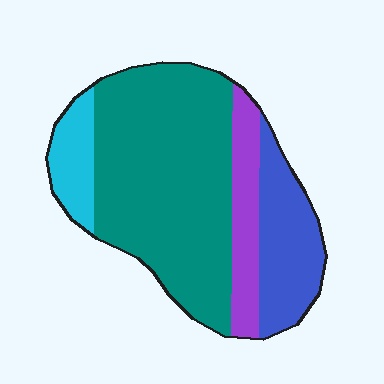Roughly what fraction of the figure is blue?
Blue takes up about one fifth (1/5) of the figure.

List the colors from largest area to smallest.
From largest to smallest: teal, blue, purple, cyan.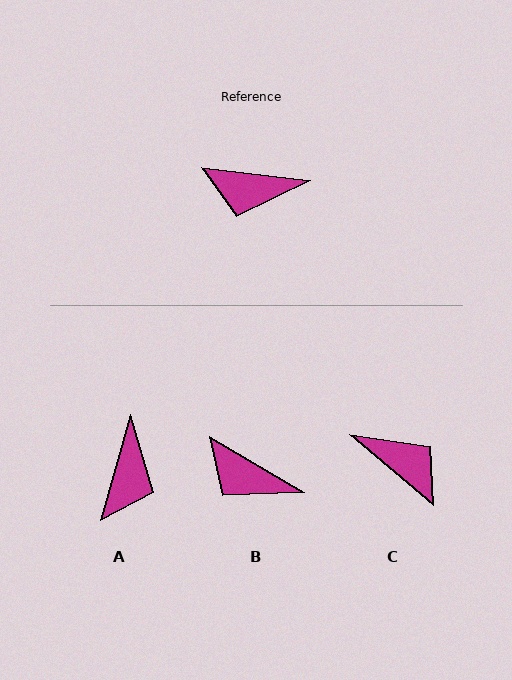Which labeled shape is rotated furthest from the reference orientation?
C, about 147 degrees away.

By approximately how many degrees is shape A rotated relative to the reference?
Approximately 81 degrees counter-clockwise.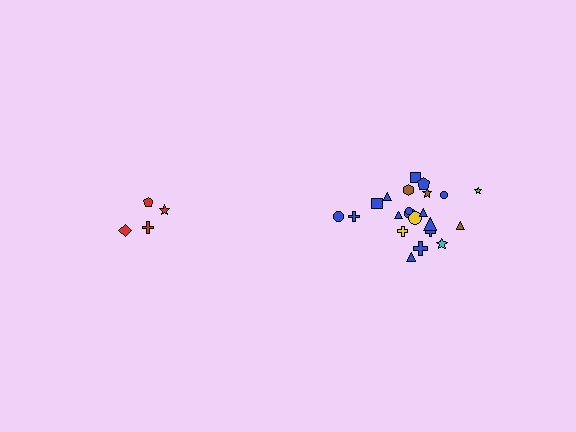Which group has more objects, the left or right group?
The right group.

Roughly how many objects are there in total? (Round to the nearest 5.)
Roughly 25 objects in total.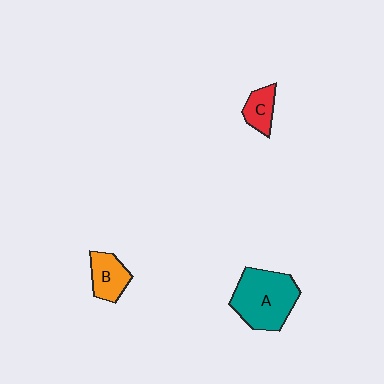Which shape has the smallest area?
Shape C (red).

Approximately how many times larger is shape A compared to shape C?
Approximately 2.7 times.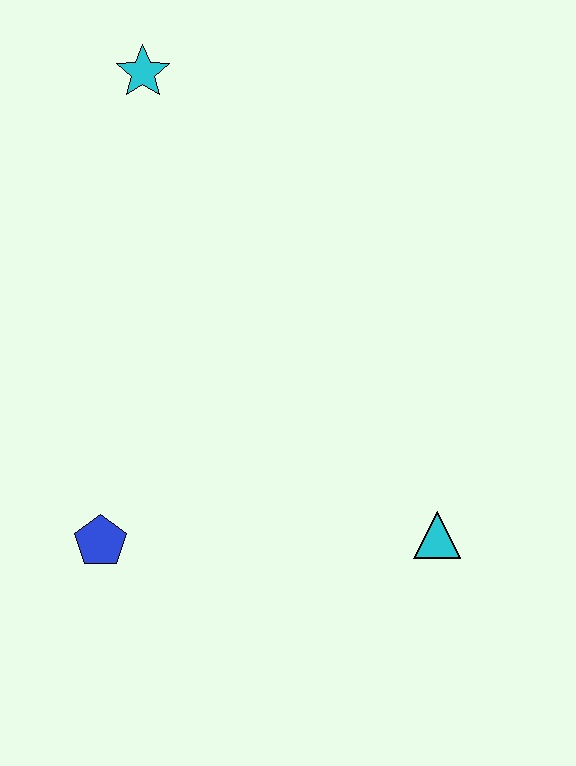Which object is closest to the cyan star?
The blue pentagon is closest to the cyan star.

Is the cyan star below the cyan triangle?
No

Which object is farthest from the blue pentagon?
The cyan star is farthest from the blue pentagon.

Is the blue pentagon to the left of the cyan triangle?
Yes